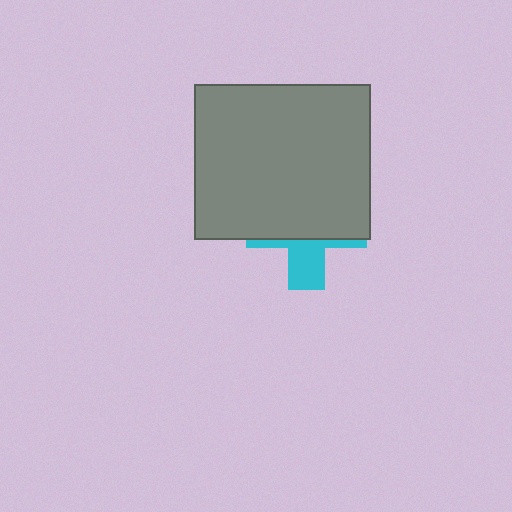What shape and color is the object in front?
The object in front is a gray rectangle.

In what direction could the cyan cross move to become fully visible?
The cyan cross could move down. That would shift it out from behind the gray rectangle entirely.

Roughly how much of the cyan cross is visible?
A small part of it is visible (roughly 34%).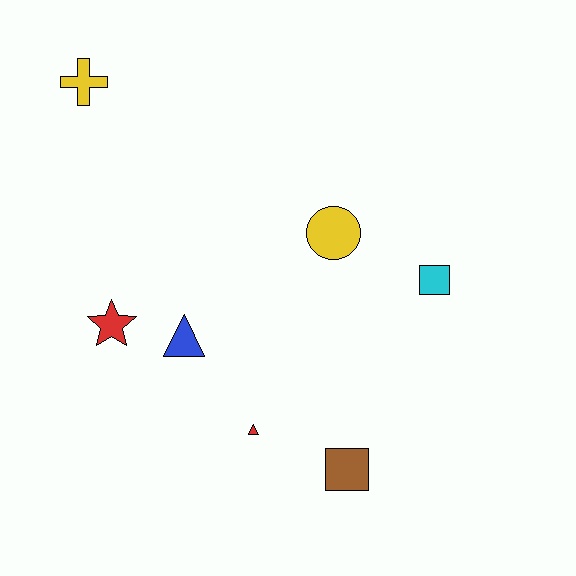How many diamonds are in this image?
There are no diamonds.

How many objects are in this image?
There are 7 objects.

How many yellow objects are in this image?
There are 2 yellow objects.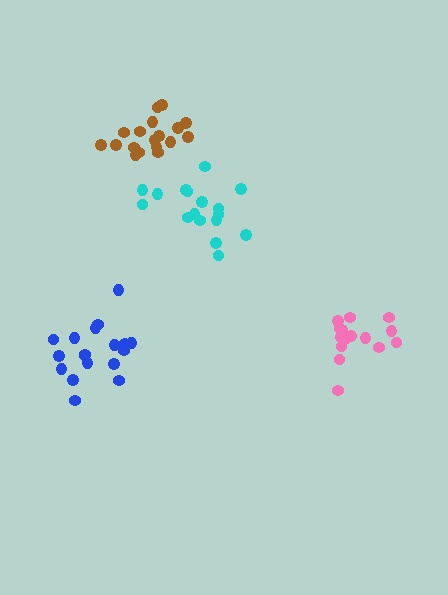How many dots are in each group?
Group 1: 18 dots, Group 2: 18 dots, Group 3: 17 dots, Group 4: 15 dots (68 total).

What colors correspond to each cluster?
The clusters are colored: blue, brown, cyan, pink.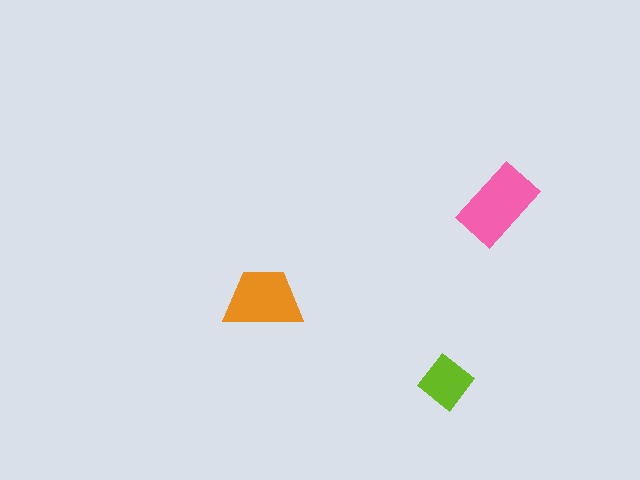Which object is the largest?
The pink rectangle.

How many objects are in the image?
There are 3 objects in the image.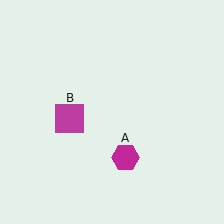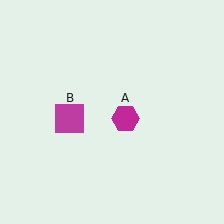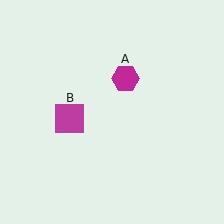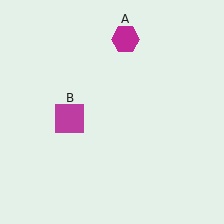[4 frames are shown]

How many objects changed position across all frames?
1 object changed position: magenta hexagon (object A).